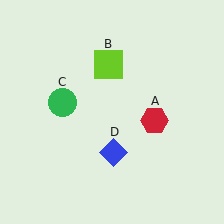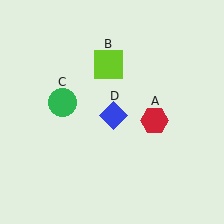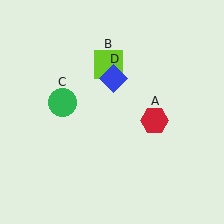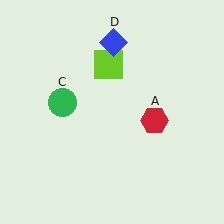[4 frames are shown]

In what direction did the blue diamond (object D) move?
The blue diamond (object D) moved up.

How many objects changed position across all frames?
1 object changed position: blue diamond (object D).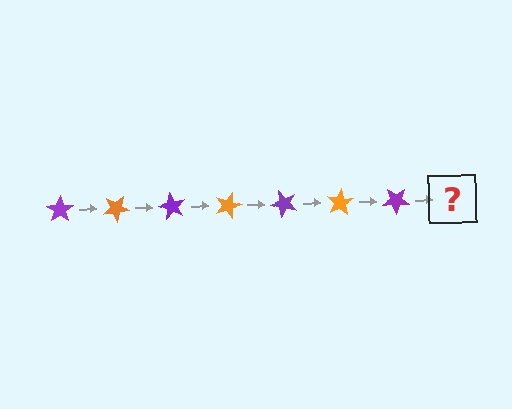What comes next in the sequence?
The next element should be an orange star, rotated 210 degrees from the start.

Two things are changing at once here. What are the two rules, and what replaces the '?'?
The two rules are that it rotates 30 degrees each step and the color cycles through purple and orange. The '?' should be an orange star, rotated 210 degrees from the start.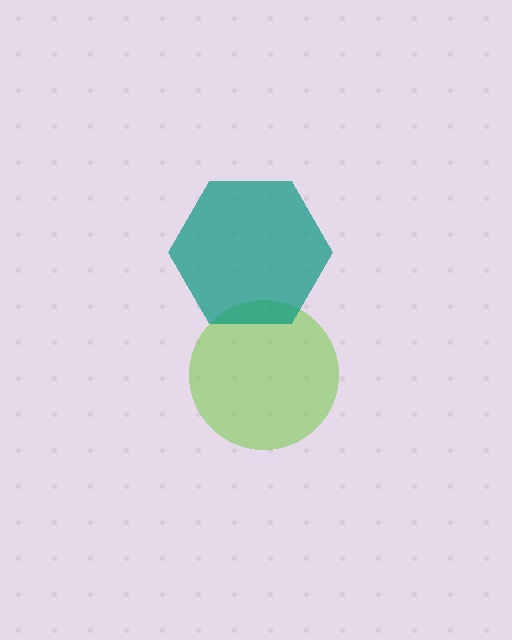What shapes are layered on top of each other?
The layered shapes are: a lime circle, a teal hexagon.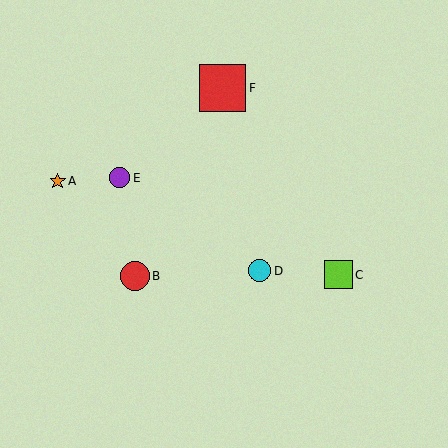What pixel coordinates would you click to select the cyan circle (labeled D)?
Click at (260, 271) to select the cyan circle D.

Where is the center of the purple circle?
The center of the purple circle is at (120, 178).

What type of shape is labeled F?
Shape F is a red square.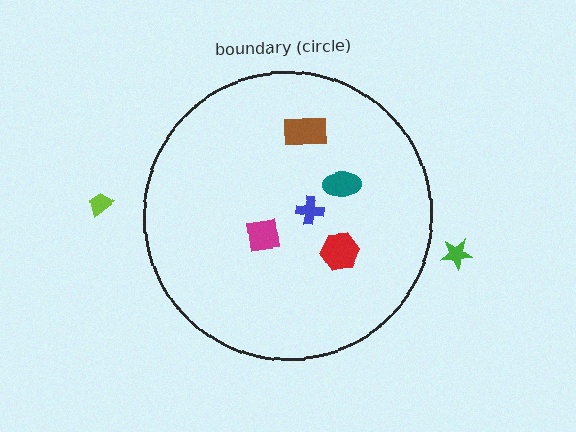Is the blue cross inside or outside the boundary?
Inside.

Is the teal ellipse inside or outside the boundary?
Inside.